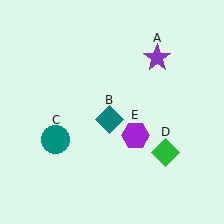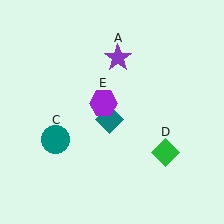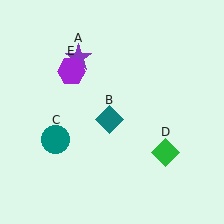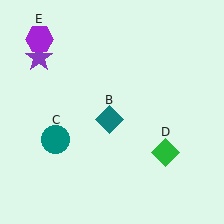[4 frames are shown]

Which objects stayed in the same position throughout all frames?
Teal diamond (object B) and teal circle (object C) and green diamond (object D) remained stationary.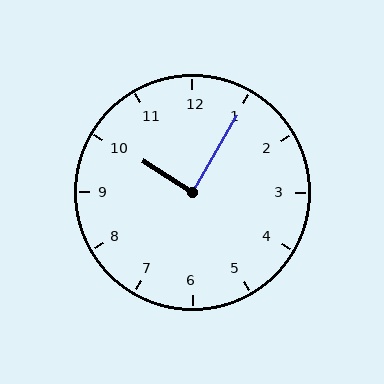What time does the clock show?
10:05.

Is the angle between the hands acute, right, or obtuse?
It is right.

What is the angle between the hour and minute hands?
Approximately 88 degrees.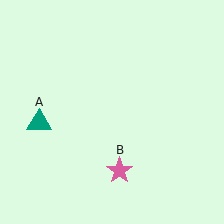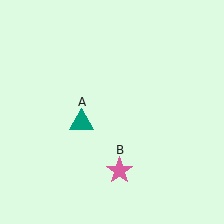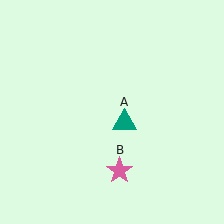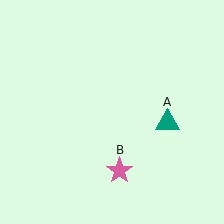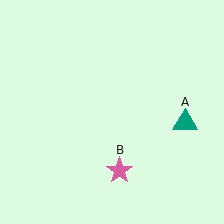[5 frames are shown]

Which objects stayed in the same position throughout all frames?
Pink star (object B) remained stationary.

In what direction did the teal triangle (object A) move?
The teal triangle (object A) moved right.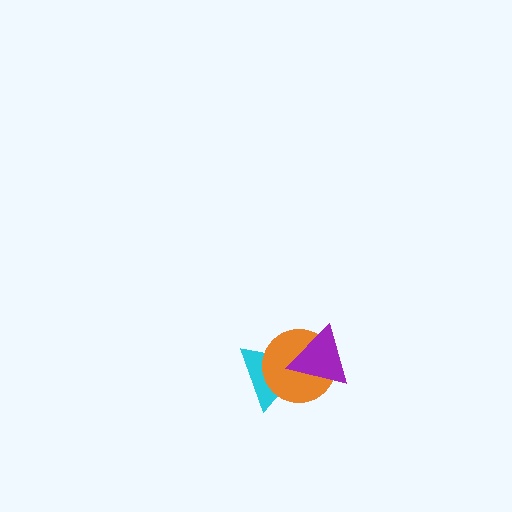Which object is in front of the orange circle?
The purple triangle is in front of the orange circle.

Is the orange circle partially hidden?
Yes, it is partially covered by another shape.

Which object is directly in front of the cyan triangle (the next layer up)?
The orange circle is directly in front of the cyan triangle.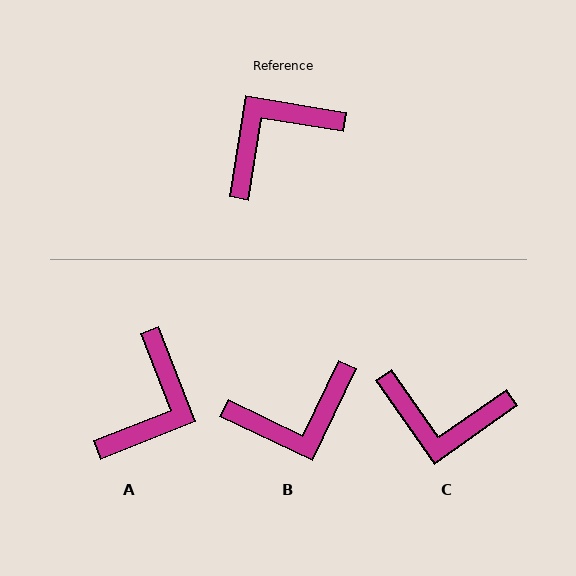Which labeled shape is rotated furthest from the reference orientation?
B, about 164 degrees away.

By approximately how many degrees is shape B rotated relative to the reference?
Approximately 164 degrees counter-clockwise.